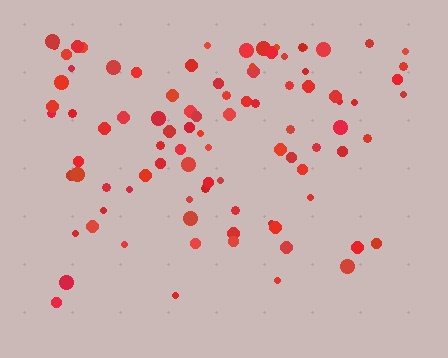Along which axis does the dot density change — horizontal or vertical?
Vertical.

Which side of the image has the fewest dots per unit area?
The bottom.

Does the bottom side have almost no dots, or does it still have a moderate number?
Still a moderate number, just noticeably fewer than the top.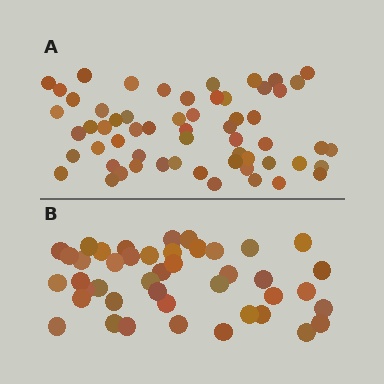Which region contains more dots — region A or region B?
Region A (the top region) has more dots.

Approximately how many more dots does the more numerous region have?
Region A has approximately 15 more dots than region B.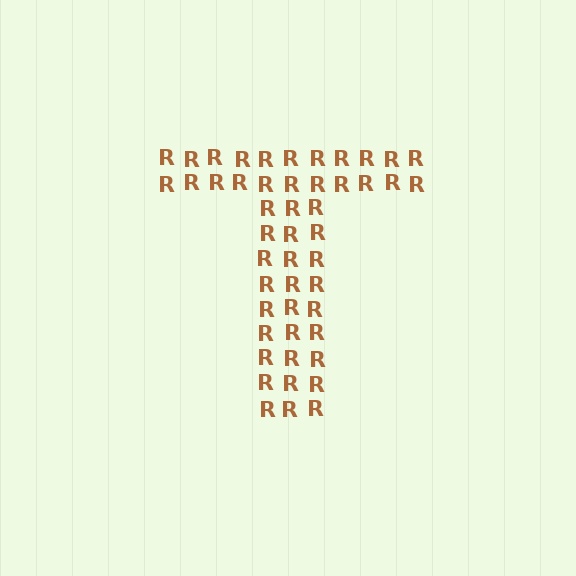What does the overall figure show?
The overall figure shows the letter T.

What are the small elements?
The small elements are letter R's.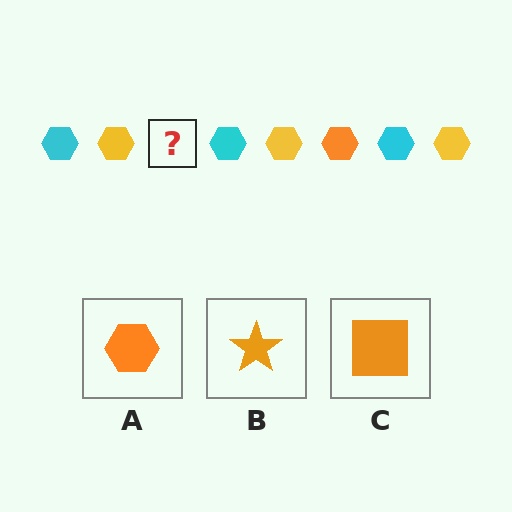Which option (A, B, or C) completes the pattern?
A.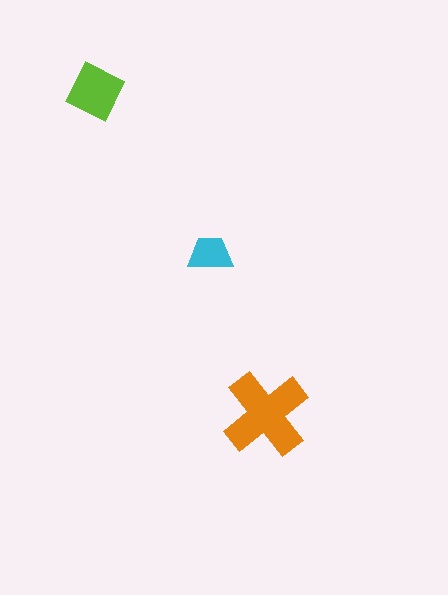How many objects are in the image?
There are 3 objects in the image.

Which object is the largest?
The orange cross.